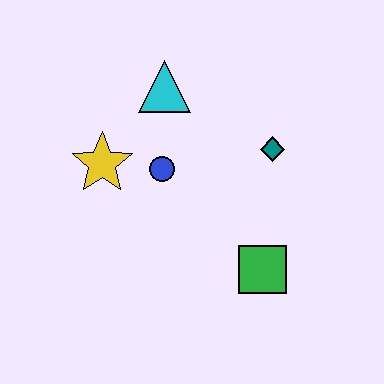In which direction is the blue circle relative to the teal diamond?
The blue circle is to the left of the teal diamond.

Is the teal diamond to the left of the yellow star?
No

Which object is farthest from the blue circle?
The green square is farthest from the blue circle.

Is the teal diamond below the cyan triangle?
Yes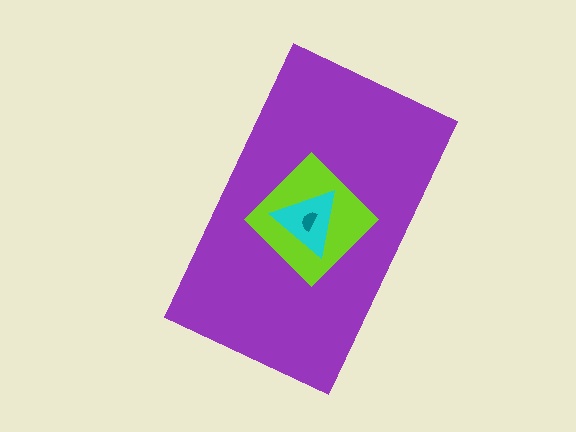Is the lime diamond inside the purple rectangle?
Yes.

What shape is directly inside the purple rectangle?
The lime diamond.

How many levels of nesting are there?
4.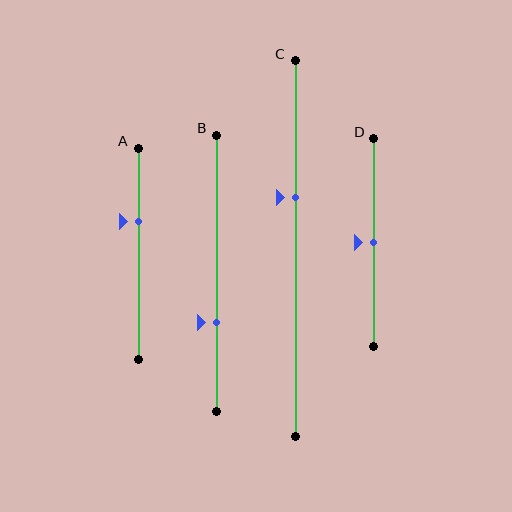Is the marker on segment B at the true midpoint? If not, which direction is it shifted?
No, the marker on segment B is shifted downward by about 18% of the segment length.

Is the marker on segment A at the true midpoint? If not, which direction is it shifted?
No, the marker on segment A is shifted upward by about 15% of the segment length.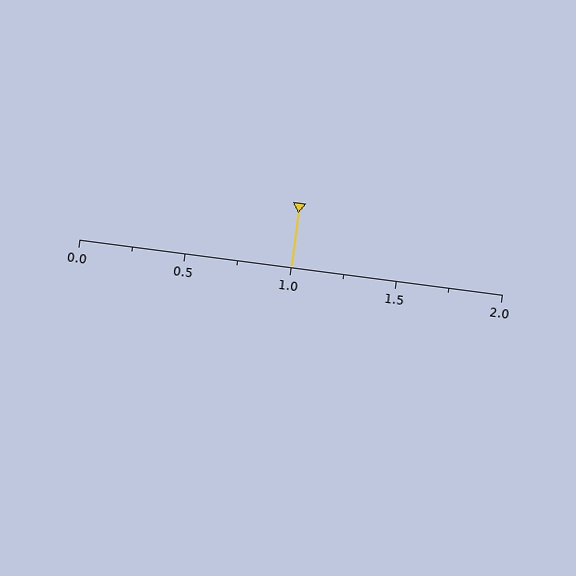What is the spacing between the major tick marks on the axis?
The major ticks are spaced 0.5 apart.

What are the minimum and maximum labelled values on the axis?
The axis runs from 0.0 to 2.0.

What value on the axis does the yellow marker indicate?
The marker indicates approximately 1.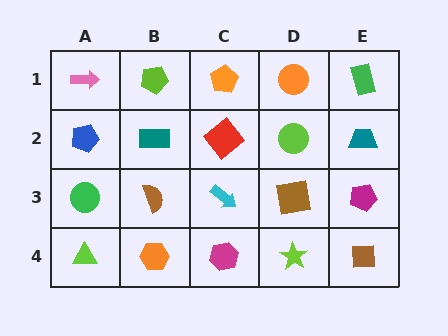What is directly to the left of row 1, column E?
An orange circle.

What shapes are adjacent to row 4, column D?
A brown square (row 3, column D), a magenta hexagon (row 4, column C), a brown square (row 4, column E).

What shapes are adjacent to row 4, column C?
A cyan arrow (row 3, column C), an orange hexagon (row 4, column B), a lime star (row 4, column D).